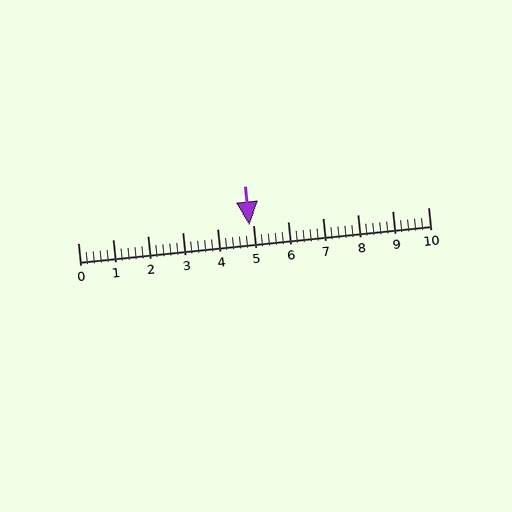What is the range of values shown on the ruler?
The ruler shows values from 0 to 10.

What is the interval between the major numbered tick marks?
The major tick marks are spaced 1 units apart.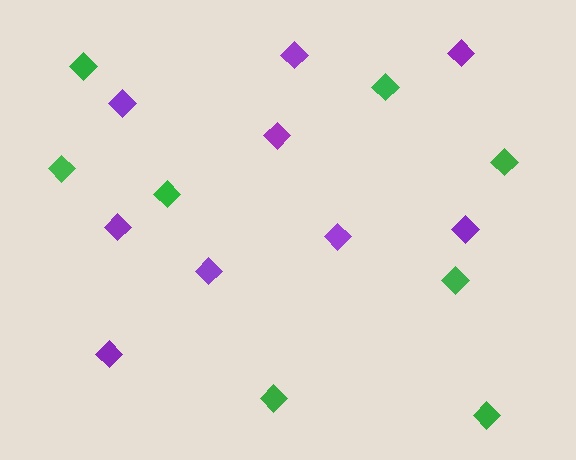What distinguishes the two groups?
There are 2 groups: one group of green diamonds (8) and one group of purple diamonds (9).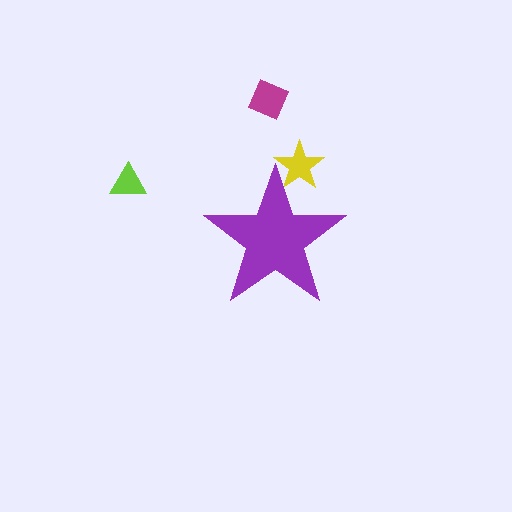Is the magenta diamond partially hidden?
No, the magenta diamond is fully visible.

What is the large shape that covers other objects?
A purple star.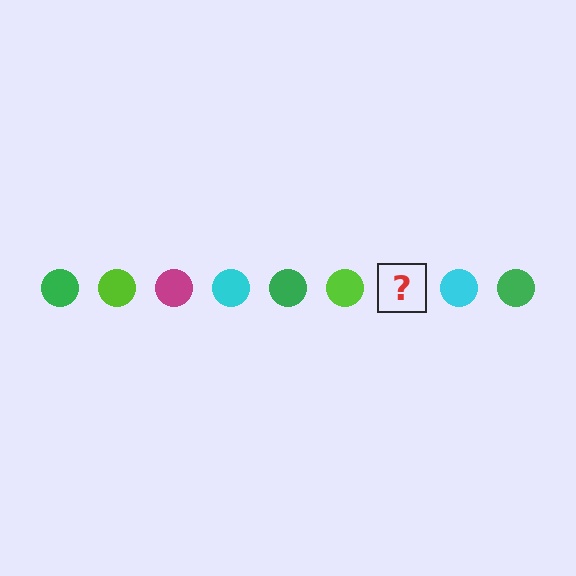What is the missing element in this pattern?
The missing element is a magenta circle.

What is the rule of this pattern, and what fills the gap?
The rule is that the pattern cycles through green, lime, magenta, cyan circles. The gap should be filled with a magenta circle.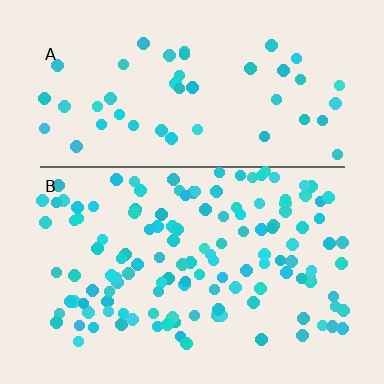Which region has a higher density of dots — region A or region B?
B (the bottom).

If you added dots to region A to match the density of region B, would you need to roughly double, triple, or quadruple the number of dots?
Approximately triple.